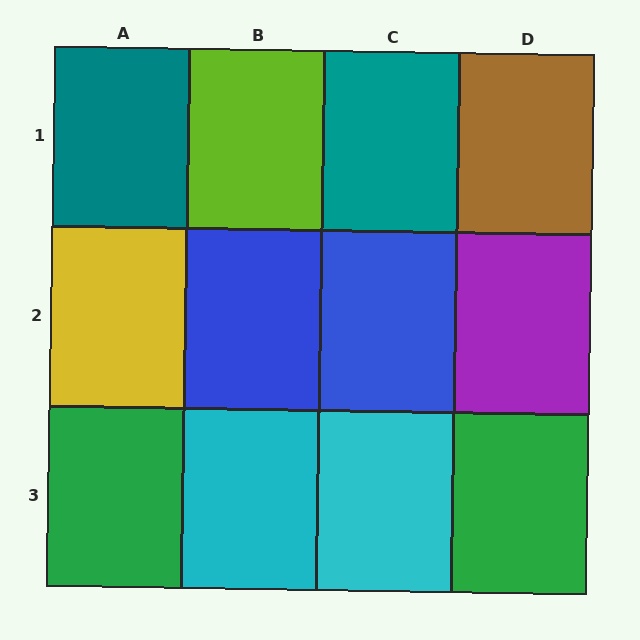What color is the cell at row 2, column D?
Purple.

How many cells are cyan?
2 cells are cyan.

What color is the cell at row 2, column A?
Yellow.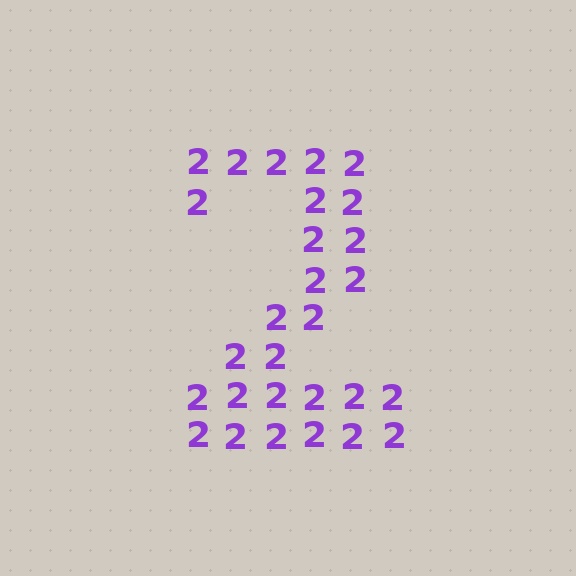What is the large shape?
The large shape is the digit 2.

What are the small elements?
The small elements are digit 2's.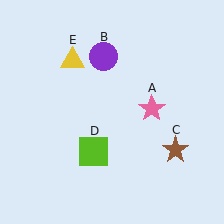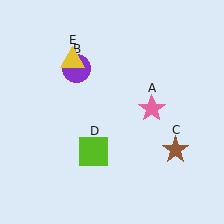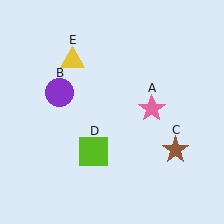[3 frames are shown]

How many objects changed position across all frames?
1 object changed position: purple circle (object B).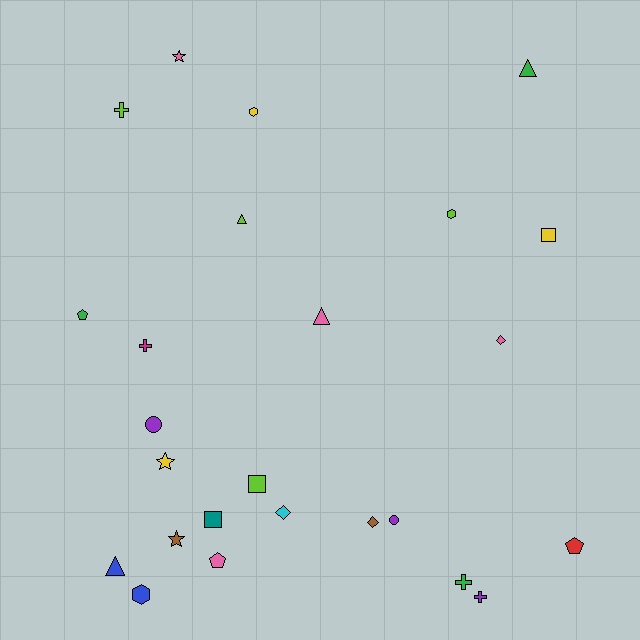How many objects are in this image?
There are 25 objects.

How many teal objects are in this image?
There is 1 teal object.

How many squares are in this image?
There are 3 squares.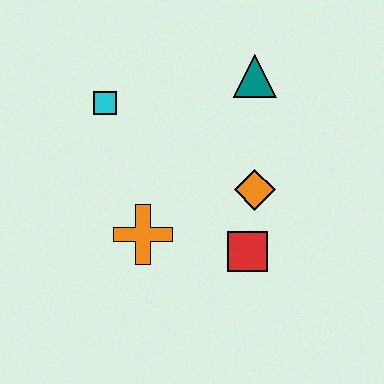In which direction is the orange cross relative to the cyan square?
The orange cross is below the cyan square.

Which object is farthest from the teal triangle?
The orange cross is farthest from the teal triangle.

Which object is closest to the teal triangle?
The orange diamond is closest to the teal triangle.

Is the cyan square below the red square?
No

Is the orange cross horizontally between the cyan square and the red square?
Yes